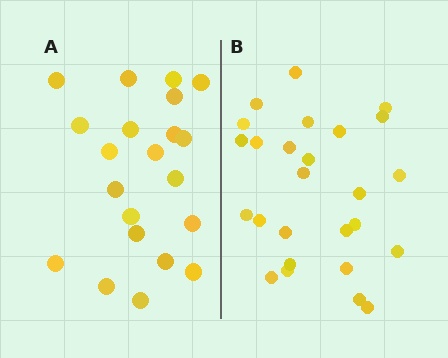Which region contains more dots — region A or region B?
Region B (the right region) has more dots.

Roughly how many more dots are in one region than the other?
Region B has about 5 more dots than region A.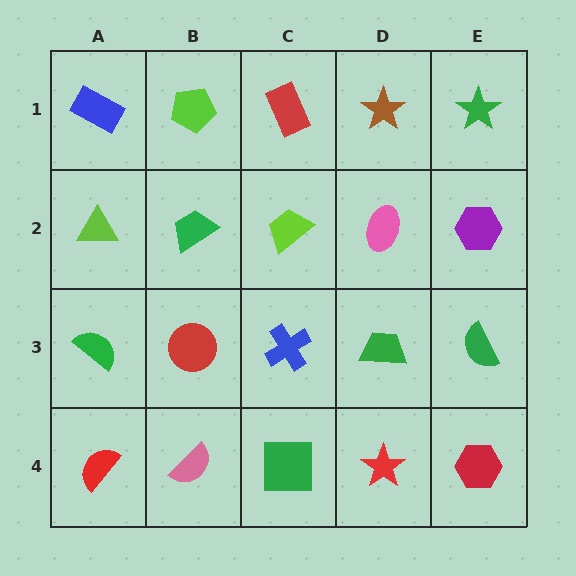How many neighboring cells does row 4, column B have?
3.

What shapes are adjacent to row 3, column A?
A lime triangle (row 2, column A), a red semicircle (row 4, column A), a red circle (row 3, column B).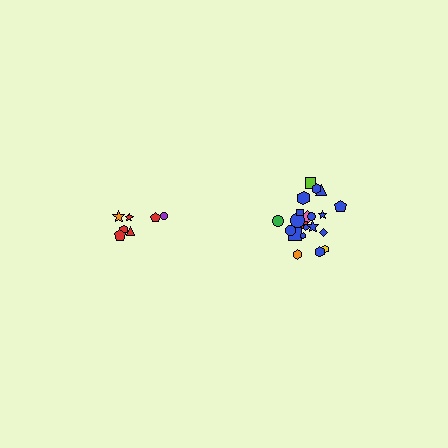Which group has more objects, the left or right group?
The right group.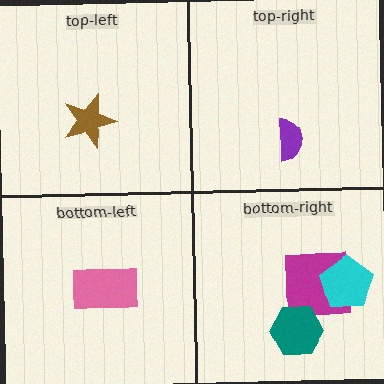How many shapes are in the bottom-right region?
3.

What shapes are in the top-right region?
The purple semicircle.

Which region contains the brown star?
The top-left region.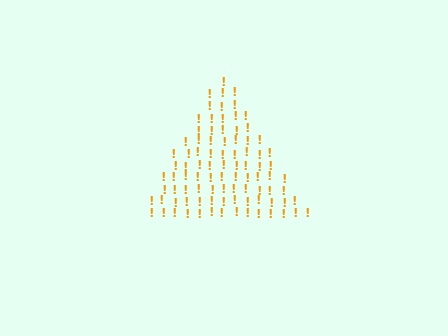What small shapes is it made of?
It is made of small exclamation marks.